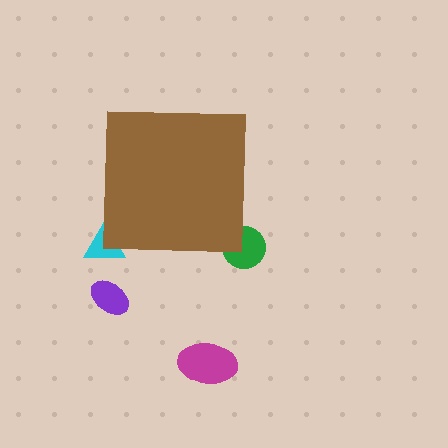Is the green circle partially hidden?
Yes, the green circle is partially hidden behind the brown square.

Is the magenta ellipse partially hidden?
No, the magenta ellipse is fully visible.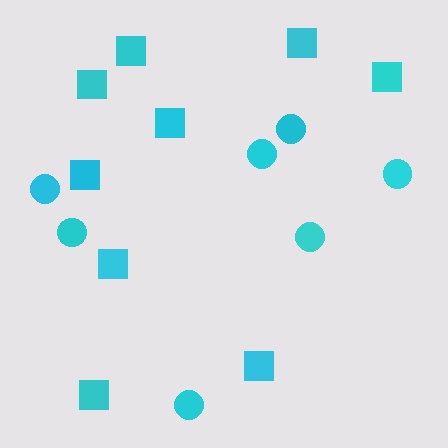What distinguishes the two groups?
There are 2 groups: one group of squares (9) and one group of circles (7).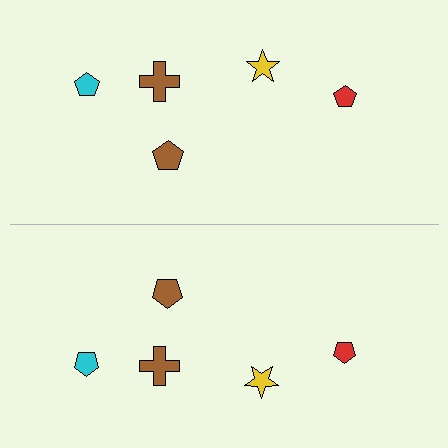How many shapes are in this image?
There are 10 shapes in this image.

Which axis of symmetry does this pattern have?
The pattern has a horizontal axis of symmetry running through the center of the image.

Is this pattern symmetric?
Yes, this pattern has bilateral (reflection) symmetry.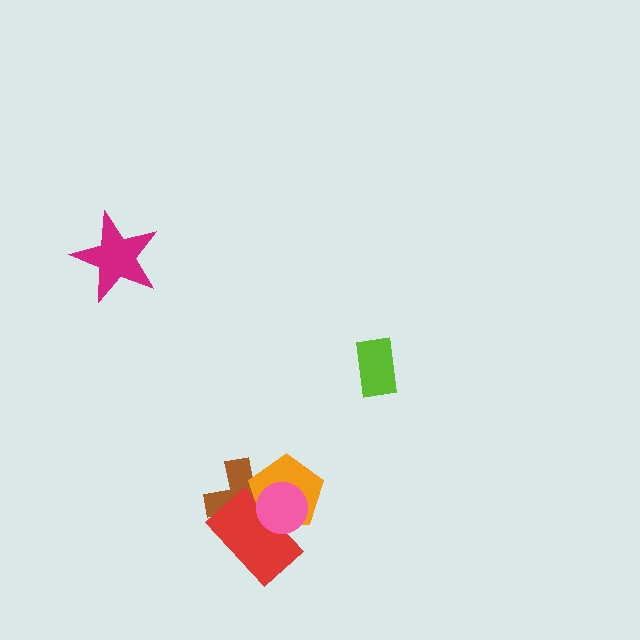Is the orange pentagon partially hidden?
Yes, it is partially covered by another shape.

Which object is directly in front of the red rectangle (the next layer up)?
The orange pentagon is directly in front of the red rectangle.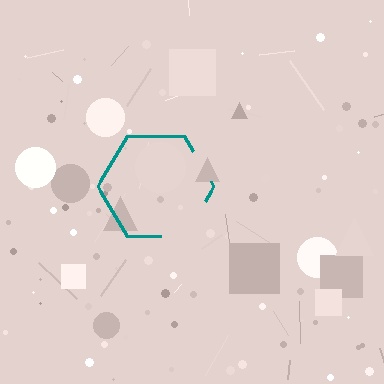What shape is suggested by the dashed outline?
The dashed outline suggests a hexagon.